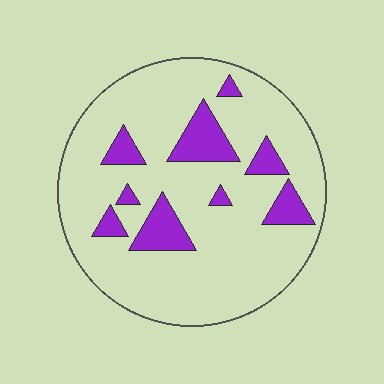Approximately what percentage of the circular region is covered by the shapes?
Approximately 15%.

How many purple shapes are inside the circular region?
9.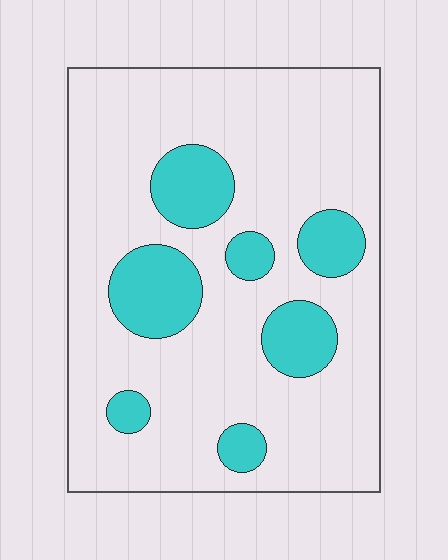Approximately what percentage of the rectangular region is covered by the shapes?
Approximately 20%.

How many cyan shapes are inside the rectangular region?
7.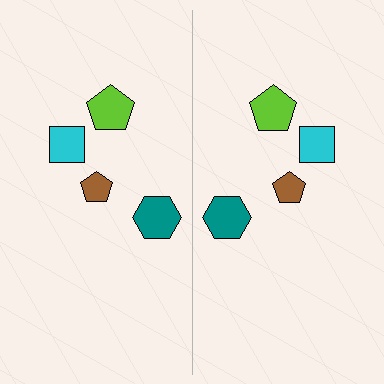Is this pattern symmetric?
Yes, this pattern has bilateral (reflection) symmetry.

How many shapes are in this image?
There are 8 shapes in this image.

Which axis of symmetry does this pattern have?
The pattern has a vertical axis of symmetry running through the center of the image.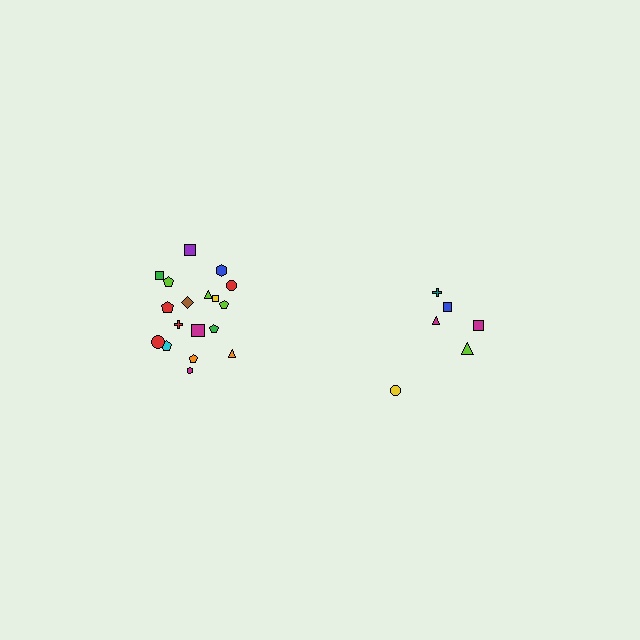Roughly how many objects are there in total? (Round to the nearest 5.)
Roughly 25 objects in total.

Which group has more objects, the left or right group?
The left group.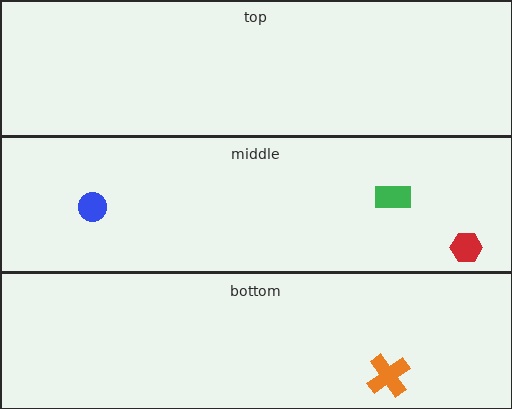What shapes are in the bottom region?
The orange cross.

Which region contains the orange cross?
The bottom region.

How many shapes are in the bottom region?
1.